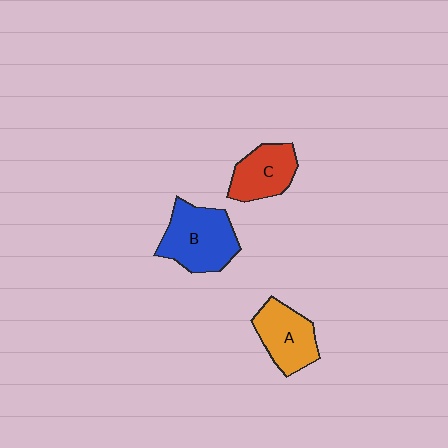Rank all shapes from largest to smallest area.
From largest to smallest: B (blue), A (orange), C (red).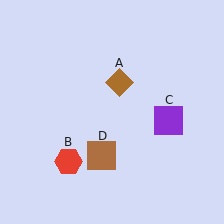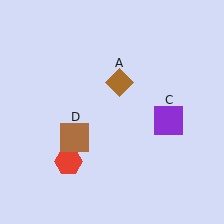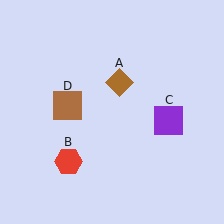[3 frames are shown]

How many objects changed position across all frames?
1 object changed position: brown square (object D).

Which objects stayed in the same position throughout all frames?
Brown diamond (object A) and red hexagon (object B) and purple square (object C) remained stationary.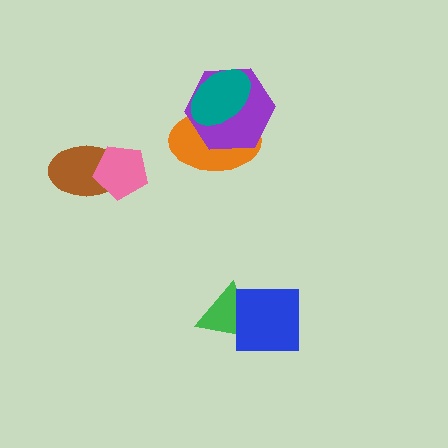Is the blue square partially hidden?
No, no other shape covers it.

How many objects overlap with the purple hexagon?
2 objects overlap with the purple hexagon.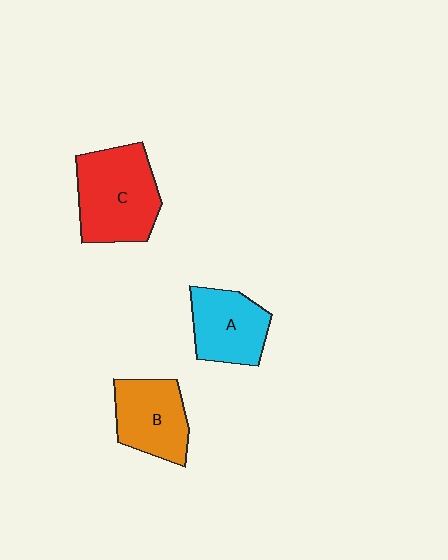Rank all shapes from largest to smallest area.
From largest to smallest: C (red), B (orange), A (cyan).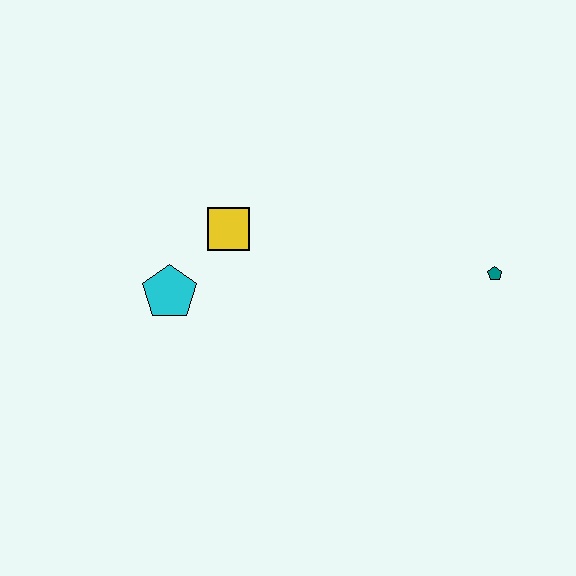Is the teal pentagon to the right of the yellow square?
Yes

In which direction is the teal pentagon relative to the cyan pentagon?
The teal pentagon is to the right of the cyan pentagon.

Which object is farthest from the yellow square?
The teal pentagon is farthest from the yellow square.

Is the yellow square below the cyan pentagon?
No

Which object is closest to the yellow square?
The cyan pentagon is closest to the yellow square.